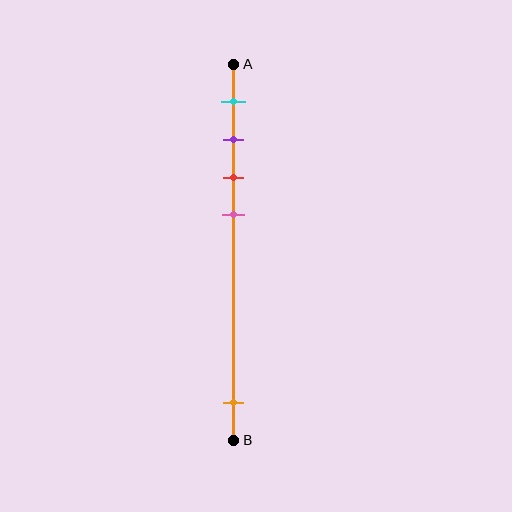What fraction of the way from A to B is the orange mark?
The orange mark is approximately 90% (0.9) of the way from A to B.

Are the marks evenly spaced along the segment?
No, the marks are not evenly spaced.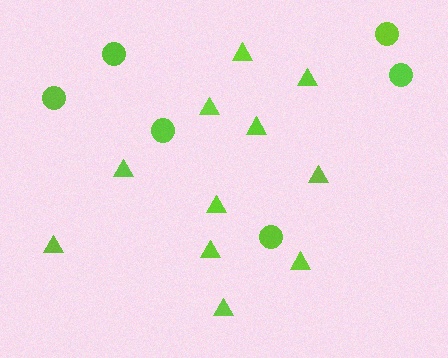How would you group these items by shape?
There are 2 groups: one group of circles (6) and one group of triangles (11).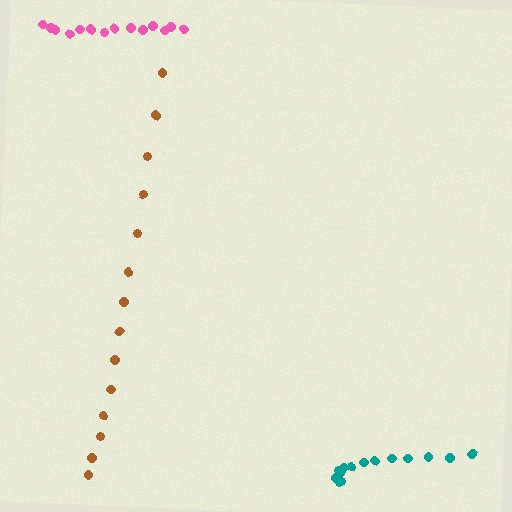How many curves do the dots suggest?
There are 3 distinct paths.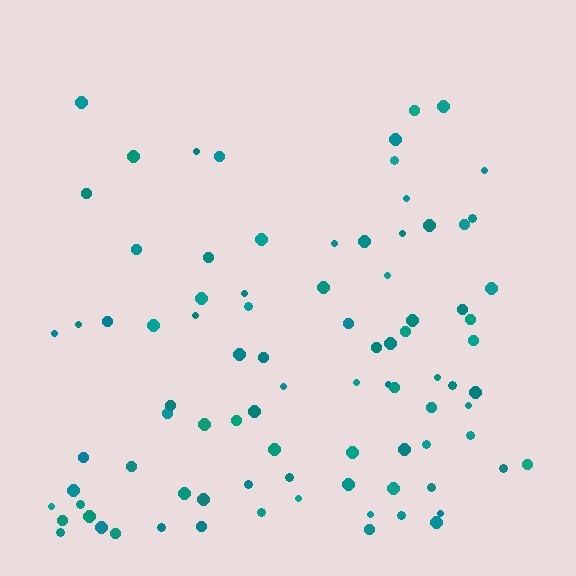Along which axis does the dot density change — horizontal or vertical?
Vertical.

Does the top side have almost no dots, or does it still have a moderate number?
Still a moderate number, just noticeably fewer than the bottom.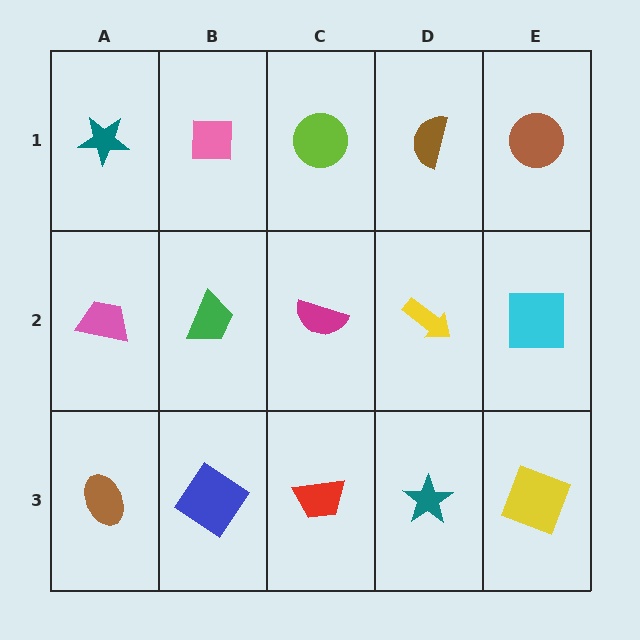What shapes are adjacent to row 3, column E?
A cyan square (row 2, column E), a teal star (row 3, column D).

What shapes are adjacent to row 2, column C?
A lime circle (row 1, column C), a red trapezoid (row 3, column C), a green trapezoid (row 2, column B), a yellow arrow (row 2, column D).